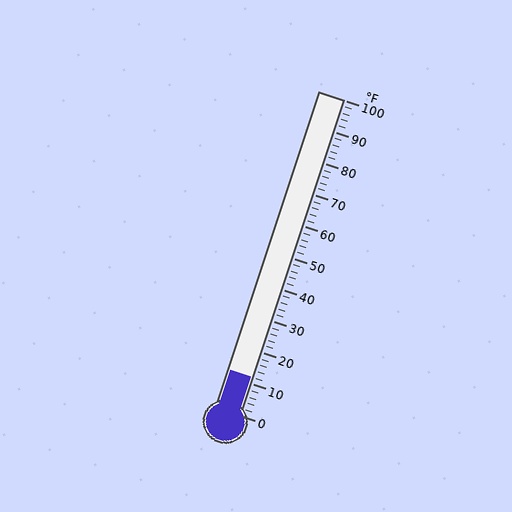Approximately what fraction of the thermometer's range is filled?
The thermometer is filled to approximately 10% of its range.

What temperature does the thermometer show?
The thermometer shows approximately 12°F.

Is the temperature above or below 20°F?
The temperature is below 20°F.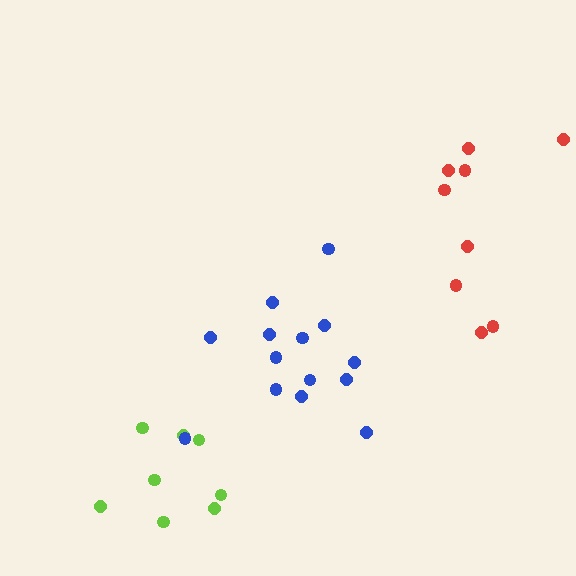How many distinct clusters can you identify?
There are 3 distinct clusters.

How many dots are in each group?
Group 1: 9 dots, Group 2: 8 dots, Group 3: 14 dots (31 total).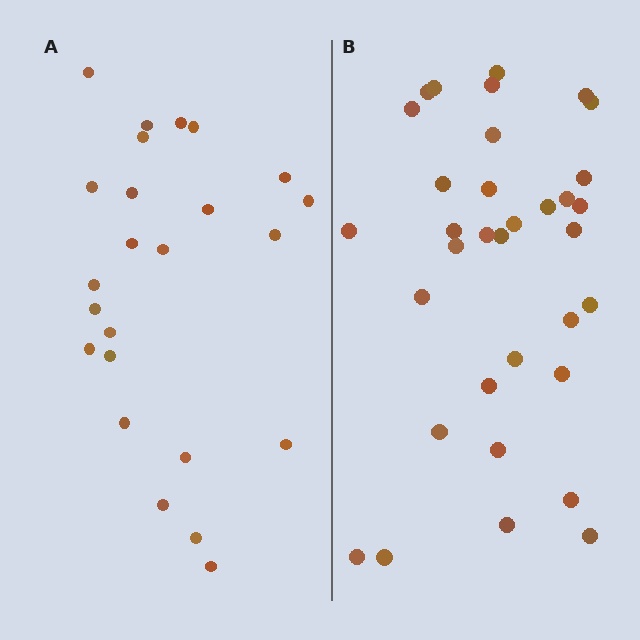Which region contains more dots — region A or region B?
Region B (the right region) has more dots.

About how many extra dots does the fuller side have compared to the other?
Region B has roughly 10 or so more dots than region A.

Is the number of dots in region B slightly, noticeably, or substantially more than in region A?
Region B has noticeably more, but not dramatically so. The ratio is roughly 1.4 to 1.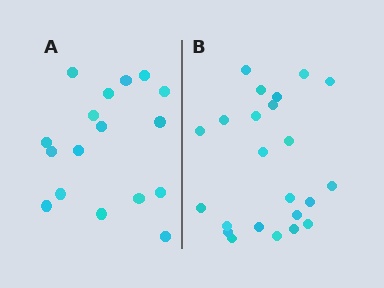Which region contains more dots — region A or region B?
Region B (the right region) has more dots.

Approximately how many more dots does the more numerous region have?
Region B has about 6 more dots than region A.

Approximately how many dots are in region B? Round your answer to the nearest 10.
About 20 dots. (The exact count is 23, which rounds to 20.)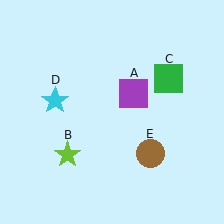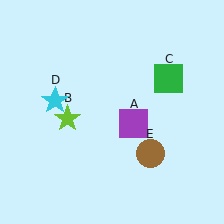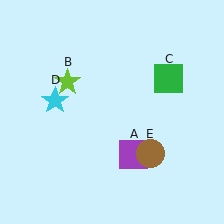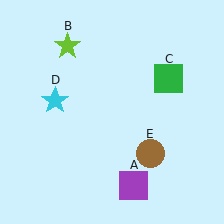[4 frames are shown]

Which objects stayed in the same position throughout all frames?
Green square (object C) and cyan star (object D) and brown circle (object E) remained stationary.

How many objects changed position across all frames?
2 objects changed position: purple square (object A), lime star (object B).